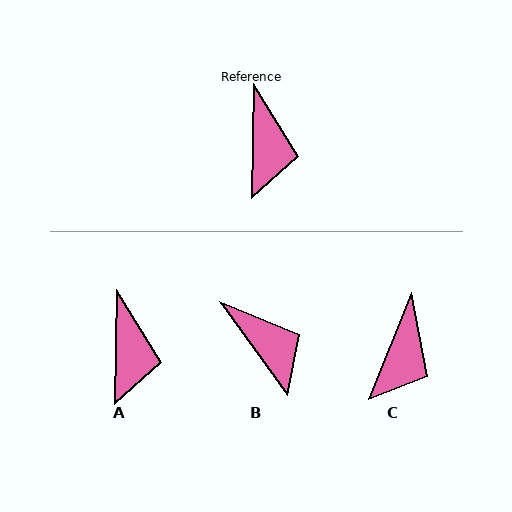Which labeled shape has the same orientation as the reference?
A.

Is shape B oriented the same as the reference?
No, it is off by about 36 degrees.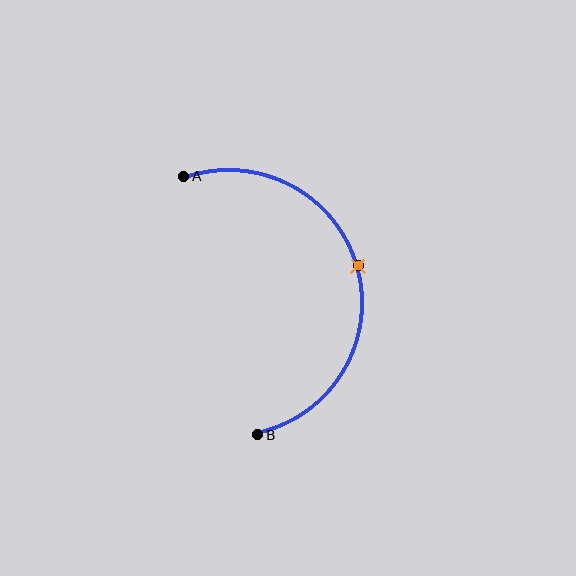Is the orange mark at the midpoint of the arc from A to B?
Yes. The orange mark lies on the arc at equal arc-length from both A and B — it is the arc midpoint.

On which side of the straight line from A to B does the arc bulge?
The arc bulges to the right of the straight line connecting A and B.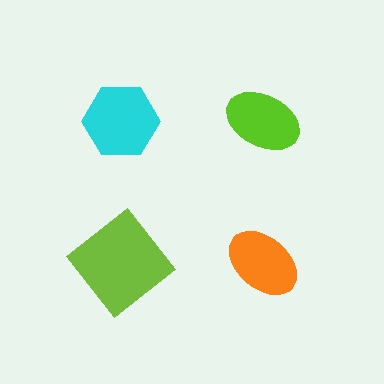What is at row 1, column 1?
A cyan hexagon.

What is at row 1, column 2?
A lime ellipse.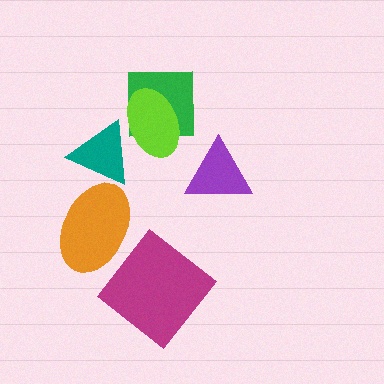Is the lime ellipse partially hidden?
Yes, it is partially covered by another shape.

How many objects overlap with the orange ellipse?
1 object overlaps with the orange ellipse.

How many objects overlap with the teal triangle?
2 objects overlap with the teal triangle.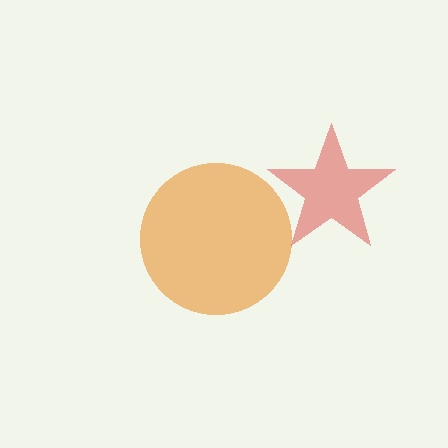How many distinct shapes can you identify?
There are 2 distinct shapes: an orange circle, a red star.